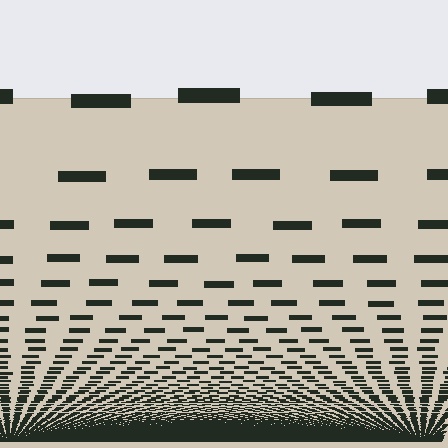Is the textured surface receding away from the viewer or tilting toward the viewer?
The surface appears to tilt toward the viewer. Texture elements get larger and sparser toward the top.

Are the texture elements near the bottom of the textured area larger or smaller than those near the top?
Smaller. The gradient is inverted — elements near the bottom are smaller and denser.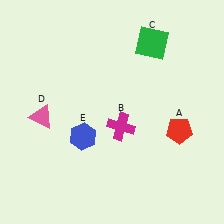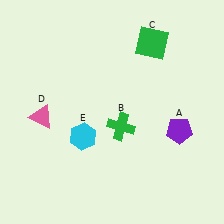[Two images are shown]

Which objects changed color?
A changed from red to purple. B changed from magenta to green. E changed from blue to cyan.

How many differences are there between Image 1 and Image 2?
There are 3 differences between the two images.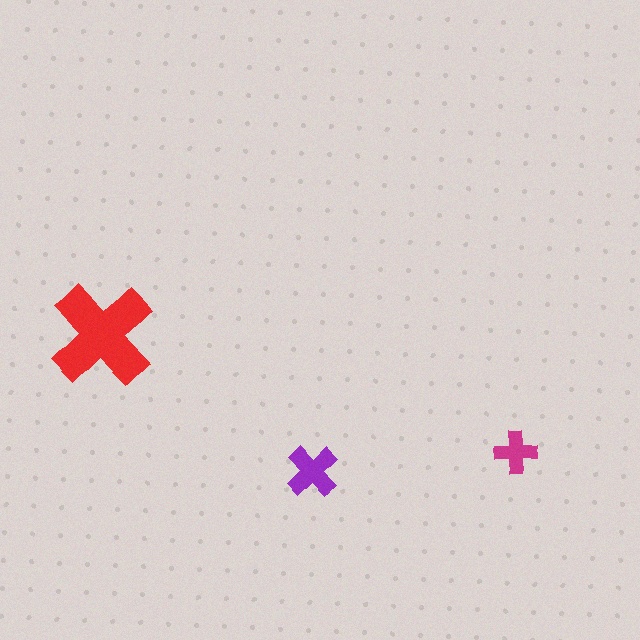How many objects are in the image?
There are 3 objects in the image.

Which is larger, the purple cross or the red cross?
The red one.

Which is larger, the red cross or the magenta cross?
The red one.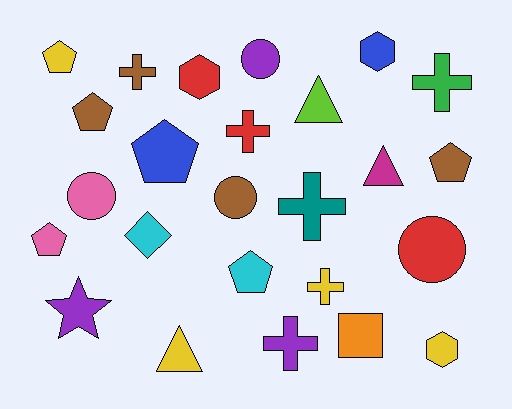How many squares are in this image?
There is 1 square.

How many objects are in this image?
There are 25 objects.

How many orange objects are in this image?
There is 1 orange object.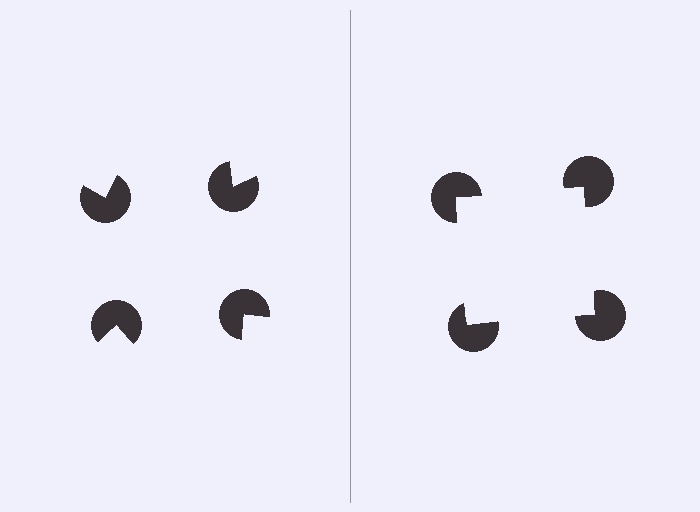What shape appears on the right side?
An illusory square.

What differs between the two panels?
The pac-man discs are positioned identically on both sides; only the wedge orientations differ. On the right they align to a square; on the left they are misaligned.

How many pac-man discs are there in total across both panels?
8 — 4 on each side.